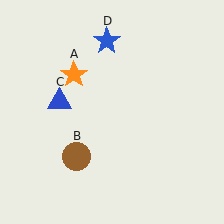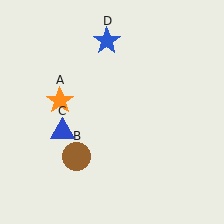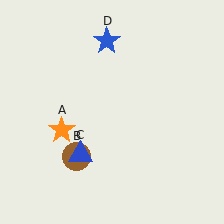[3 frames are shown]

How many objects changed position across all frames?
2 objects changed position: orange star (object A), blue triangle (object C).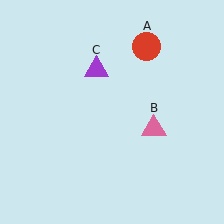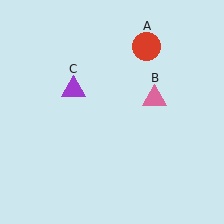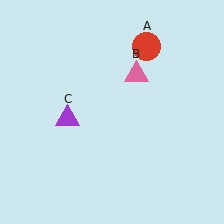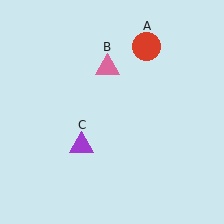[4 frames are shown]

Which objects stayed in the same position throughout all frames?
Red circle (object A) remained stationary.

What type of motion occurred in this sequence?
The pink triangle (object B), purple triangle (object C) rotated counterclockwise around the center of the scene.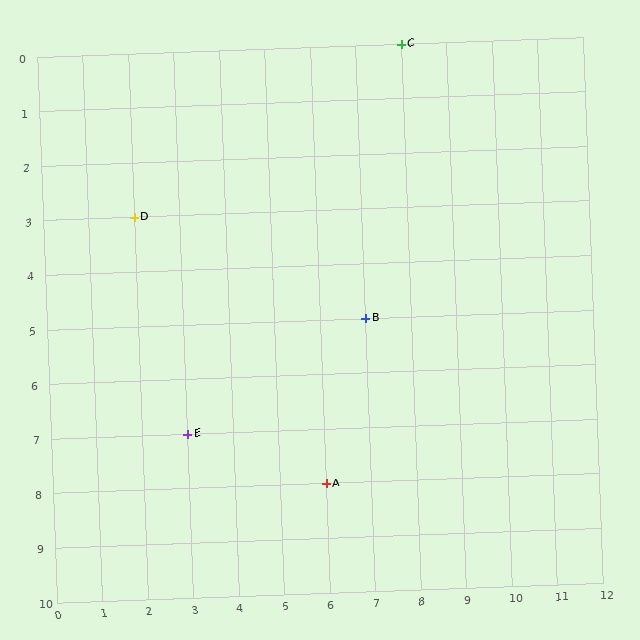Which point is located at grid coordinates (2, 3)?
Point D is at (2, 3).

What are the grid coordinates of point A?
Point A is at grid coordinates (6, 8).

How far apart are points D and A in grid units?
Points D and A are 4 columns and 5 rows apart (about 6.4 grid units diagonally).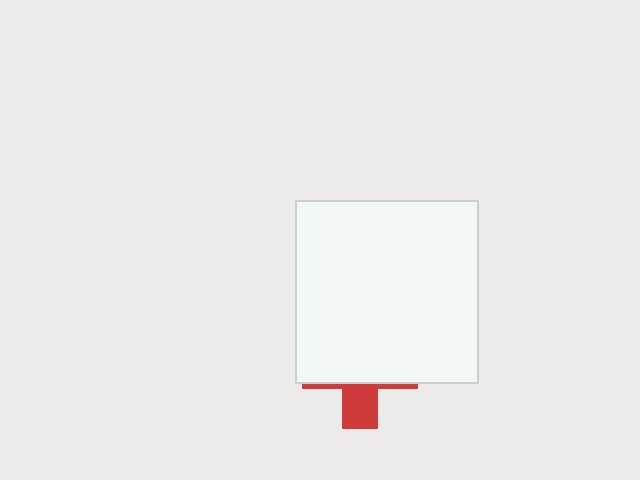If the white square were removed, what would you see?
You would see the complete red cross.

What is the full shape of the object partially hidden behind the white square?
The partially hidden object is a red cross.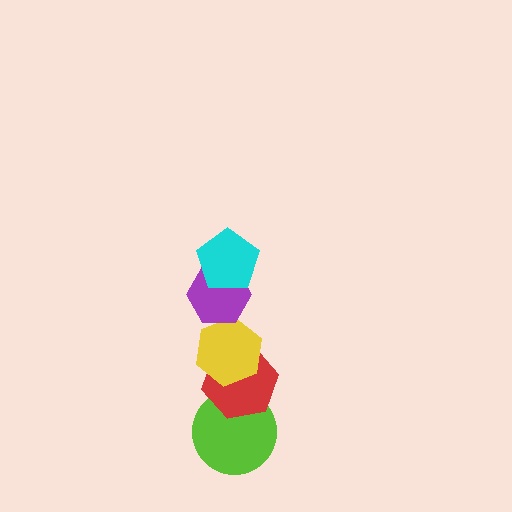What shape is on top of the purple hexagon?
The cyan pentagon is on top of the purple hexagon.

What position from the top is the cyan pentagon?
The cyan pentagon is 1st from the top.